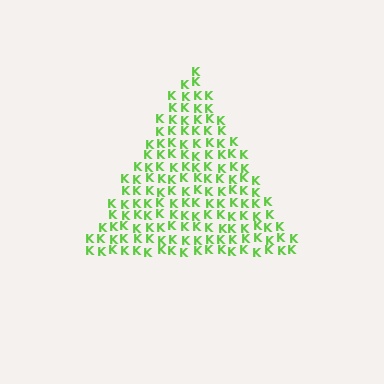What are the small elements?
The small elements are letter K's.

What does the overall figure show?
The overall figure shows a triangle.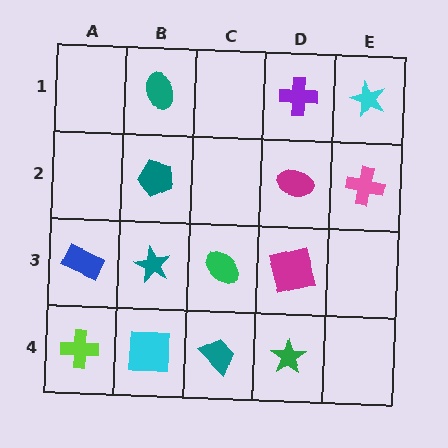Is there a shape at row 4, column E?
No, that cell is empty.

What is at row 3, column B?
A teal star.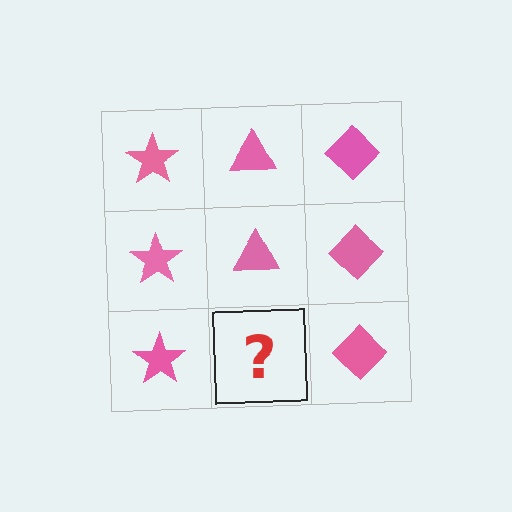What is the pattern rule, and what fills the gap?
The rule is that each column has a consistent shape. The gap should be filled with a pink triangle.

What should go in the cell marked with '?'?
The missing cell should contain a pink triangle.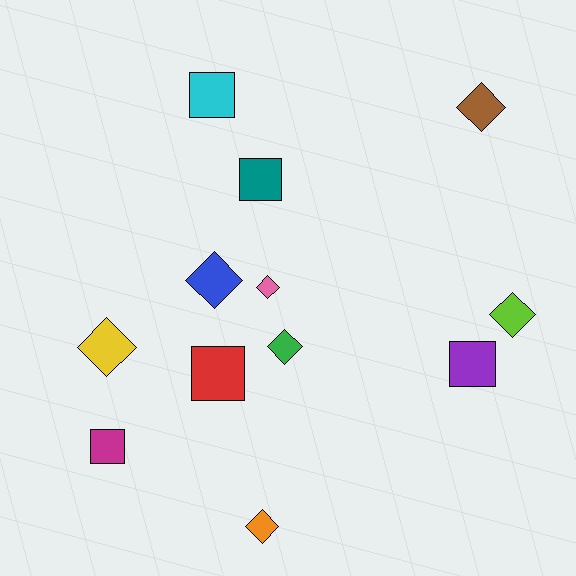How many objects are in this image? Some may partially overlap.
There are 12 objects.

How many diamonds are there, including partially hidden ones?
There are 7 diamonds.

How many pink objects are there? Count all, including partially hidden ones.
There is 1 pink object.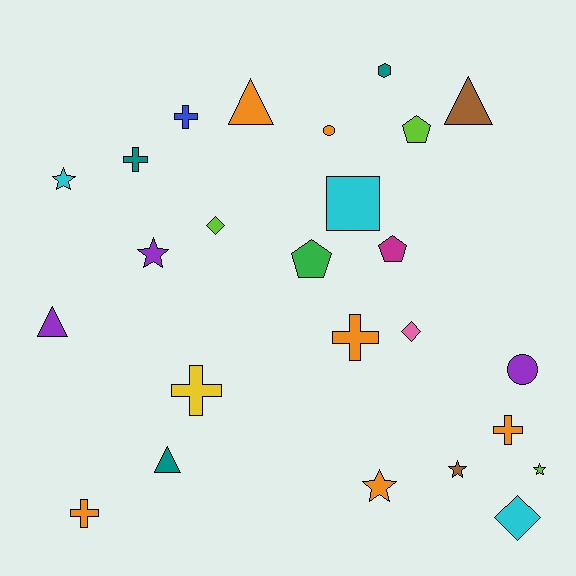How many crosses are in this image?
There are 6 crosses.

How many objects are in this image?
There are 25 objects.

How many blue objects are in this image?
There is 1 blue object.